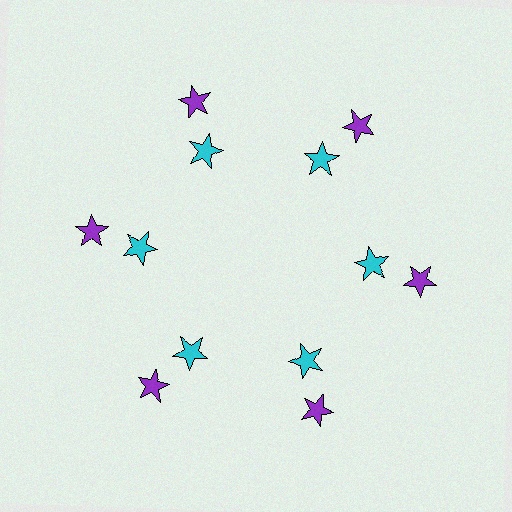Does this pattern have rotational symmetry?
Yes, this pattern has 6-fold rotational symmetry. It looks the same after rotating 60 degrees around the center.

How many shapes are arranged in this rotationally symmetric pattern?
There are 12 shapes, arranged in 6 groups of 2.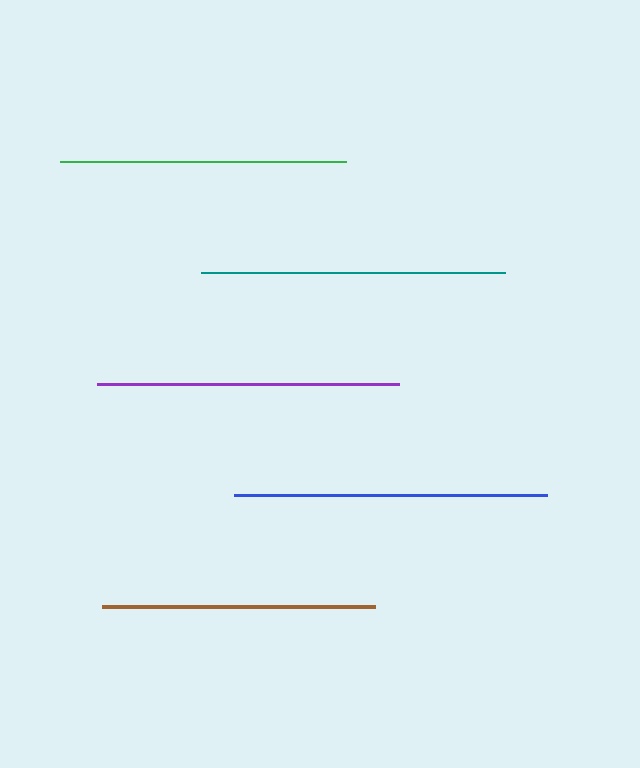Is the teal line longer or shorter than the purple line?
The teal line is longer than the purple line.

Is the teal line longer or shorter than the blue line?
The blue line is longer than the teal line.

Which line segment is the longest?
The blue line is the longest at approximately 313 pixels.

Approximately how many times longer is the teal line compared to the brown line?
The teal line is approximately 1.1 times the length of the brown line.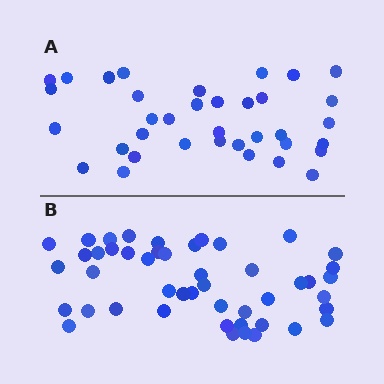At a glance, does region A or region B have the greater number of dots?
Region B (the bottom region) has more dots.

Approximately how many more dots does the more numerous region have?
Region B has roughly 12 or so more dots than region A.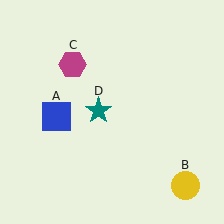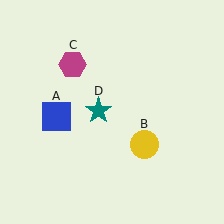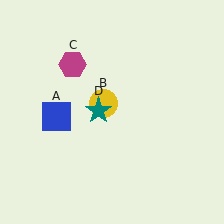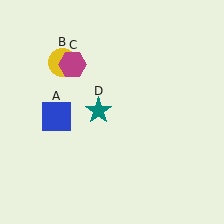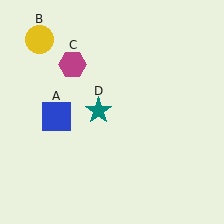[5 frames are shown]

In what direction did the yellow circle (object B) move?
The yellow circle (object B) moved up and to the left.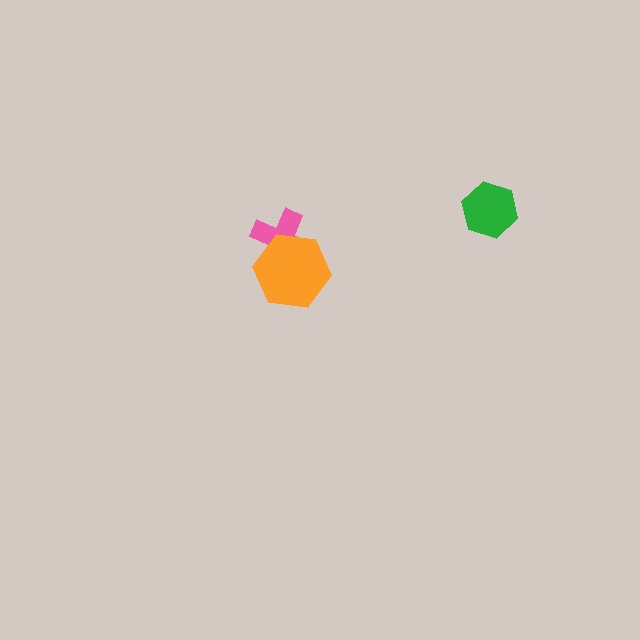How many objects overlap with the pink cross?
1 object overlaps with the pink cross.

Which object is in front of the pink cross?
The orange hexagon is in front of the pink cross.